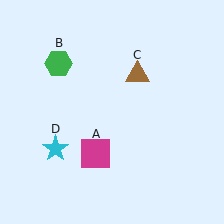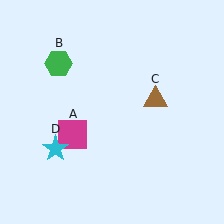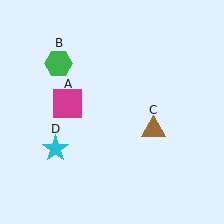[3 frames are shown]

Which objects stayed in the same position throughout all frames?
Green hexagon (object B) and cyan star (object D) remained stationary.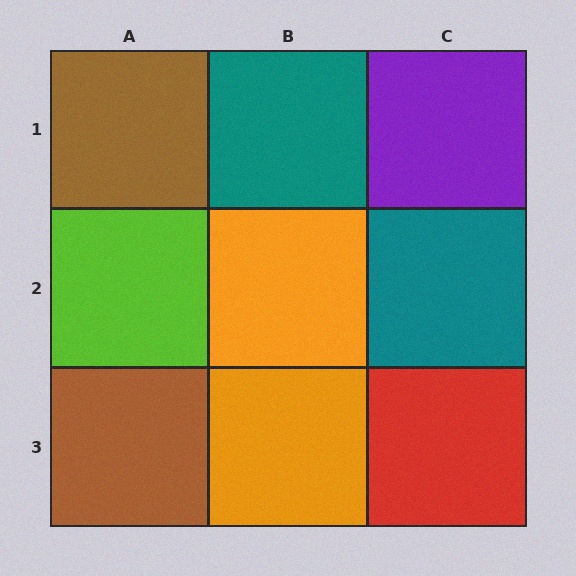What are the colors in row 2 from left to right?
Lime, orange, teal.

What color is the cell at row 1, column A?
Brown.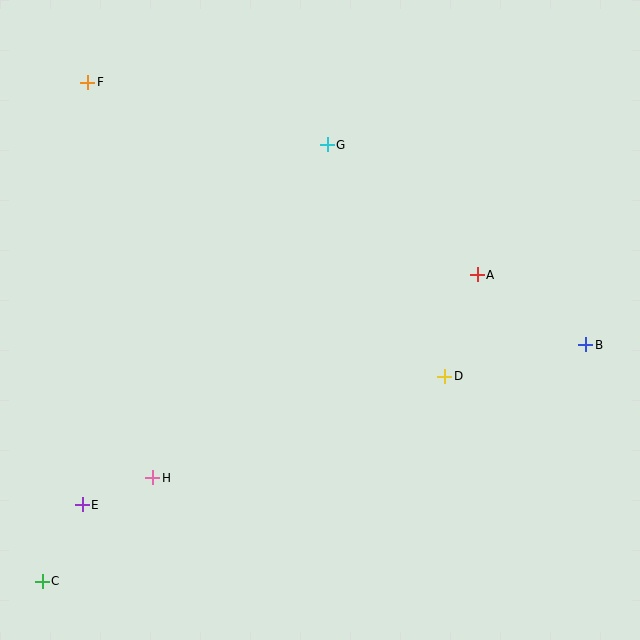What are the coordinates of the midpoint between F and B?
The midpoint between F and B is at (337, 213).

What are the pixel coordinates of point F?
Point F is at (88, 82).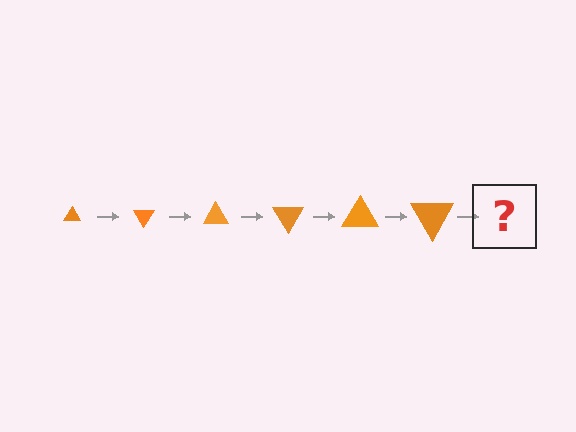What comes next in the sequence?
The next element should be a triangle, larger than the previous one and rotated 360 degrees from the start.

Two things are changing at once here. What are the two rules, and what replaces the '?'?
The two rules are that the triangle grows larger each step and it rotates 60 degrees each step. The '?' should be a triangle, larger than the previous one and rotated 360 degrees from the start.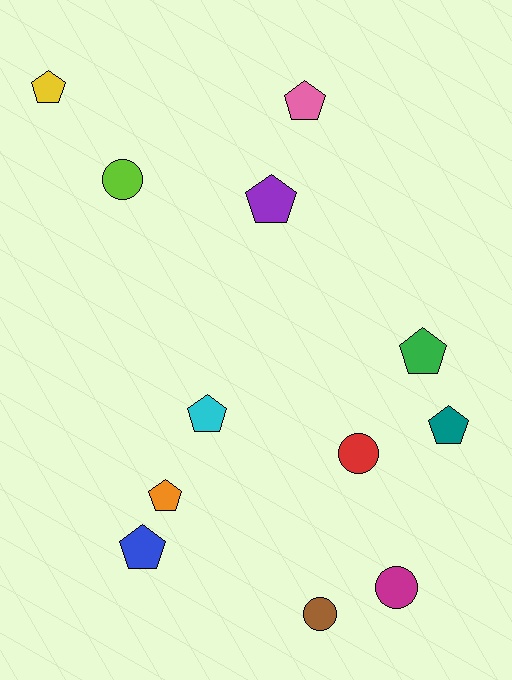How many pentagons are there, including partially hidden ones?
There are 8 pentagons.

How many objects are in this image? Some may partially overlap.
There are 12 objects.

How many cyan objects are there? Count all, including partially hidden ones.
There is 1 cyan object.